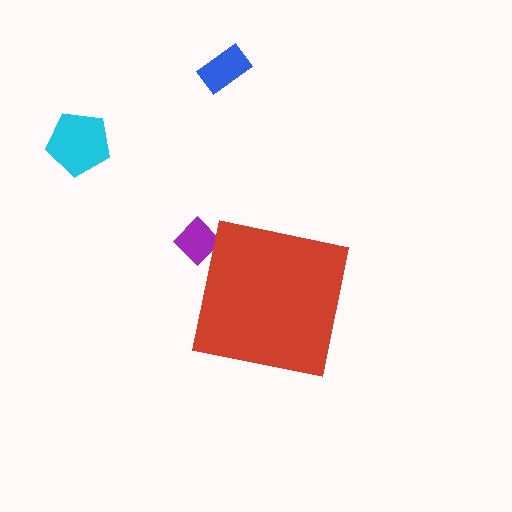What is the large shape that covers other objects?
A red square.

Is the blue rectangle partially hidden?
No, the blue rectangle is fully visible.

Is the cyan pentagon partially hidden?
No, the cyan pentagon is fully visible.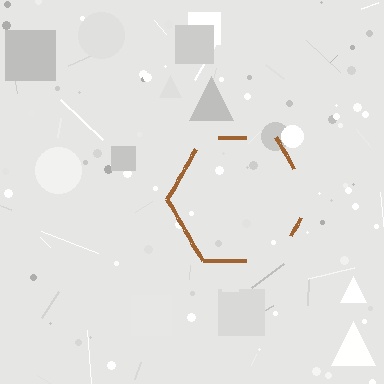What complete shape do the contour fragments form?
The contour fragments form a hexagon.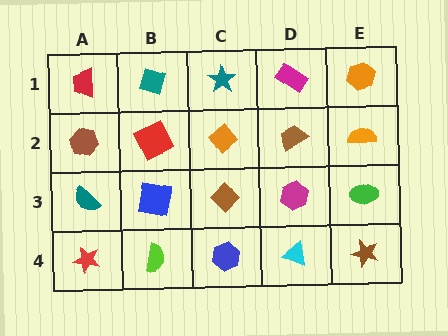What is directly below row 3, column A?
A red star.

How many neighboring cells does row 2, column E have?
3.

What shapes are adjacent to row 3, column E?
An orange semicircle (row 2, column E), a brown star (row 4, column E), a magenta hexagon (row 3, column D).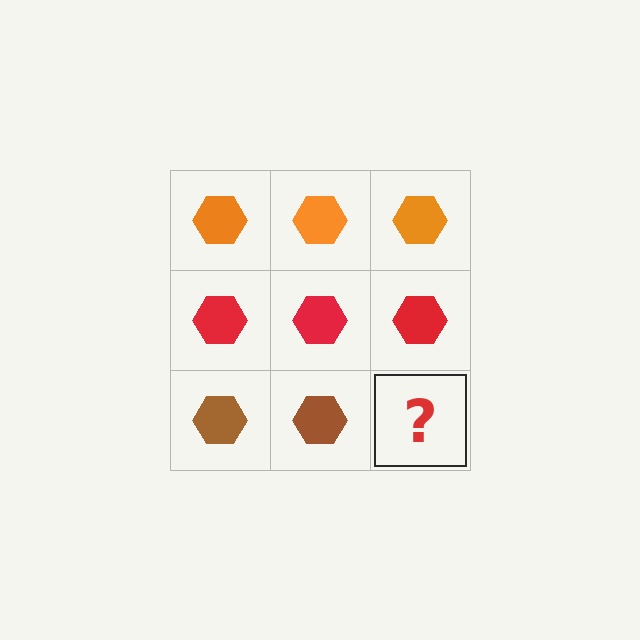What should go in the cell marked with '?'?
The missing cell should contain a brown hexagon.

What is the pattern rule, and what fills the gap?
The rule is that each row has a consistent color. The gap should be filled with a brown hexagon.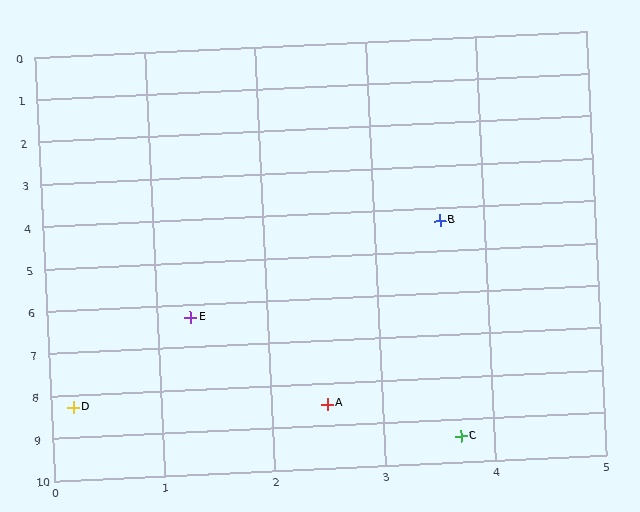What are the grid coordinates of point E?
Point E is at approximately (1.3, 6.3).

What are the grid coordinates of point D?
Point D is at approximately (0.2, 8.3).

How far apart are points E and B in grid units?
Points E and B are about 3.0 grid units apart.